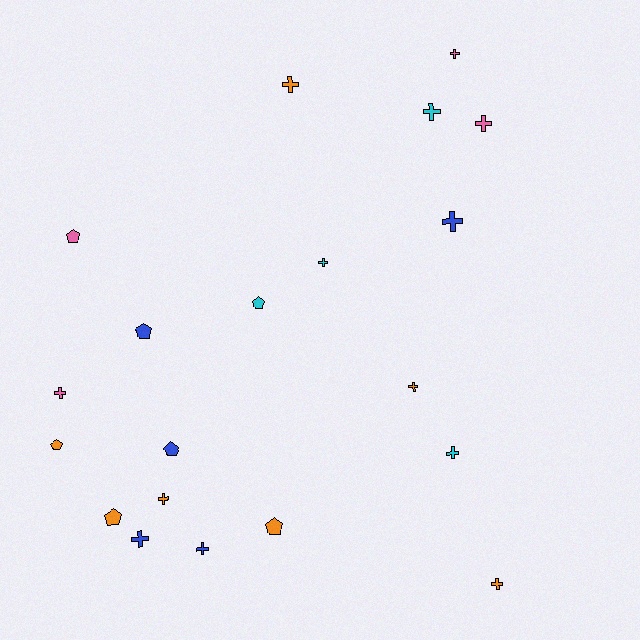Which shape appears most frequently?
Cross, with 13 objects.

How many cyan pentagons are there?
There is 1 cyan pentagon.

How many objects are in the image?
There are 20 objects.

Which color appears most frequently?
Orange, with 7 objects.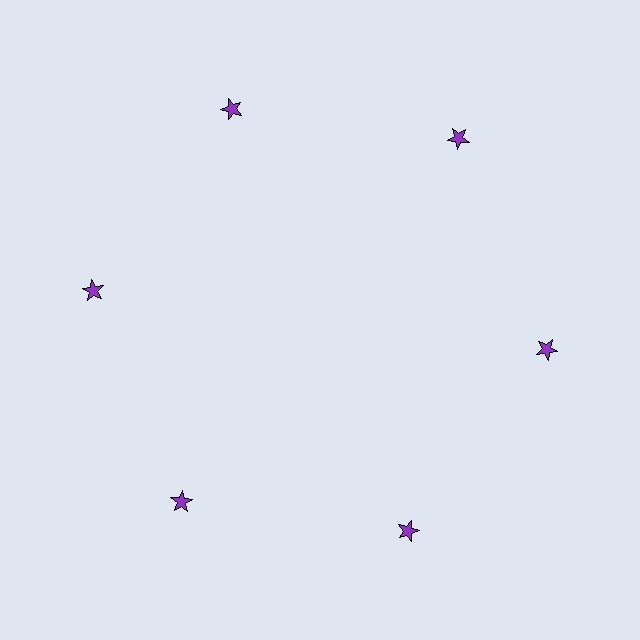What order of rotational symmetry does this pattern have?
This pattern has 6-fold rotational symmetry.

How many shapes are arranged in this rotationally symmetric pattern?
There are 6 shapes, arranged in 6 groups of 1.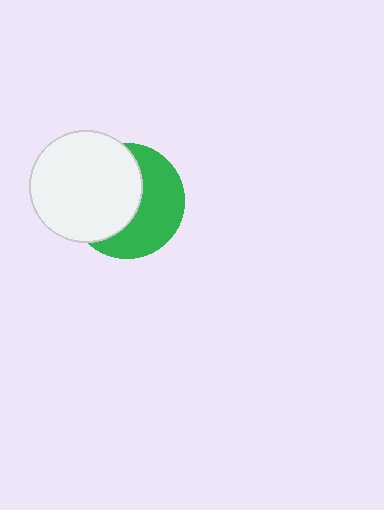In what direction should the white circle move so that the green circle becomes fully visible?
The white circle should move left. That is the shortest direction to clear the overlap and leave the green circle fully visible.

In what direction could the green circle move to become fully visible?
The green circle could move right. That would shift it out from behind the white circle entirely.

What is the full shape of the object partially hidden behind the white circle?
The partially hidden object is a green circle.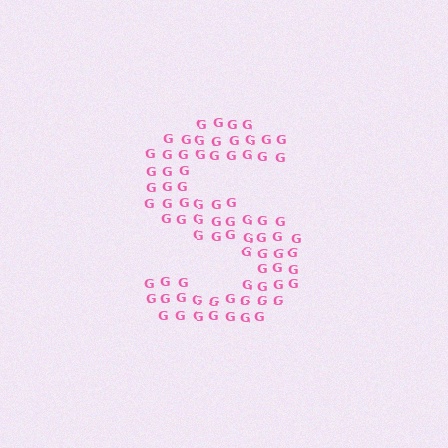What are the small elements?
The small elements are letter G's.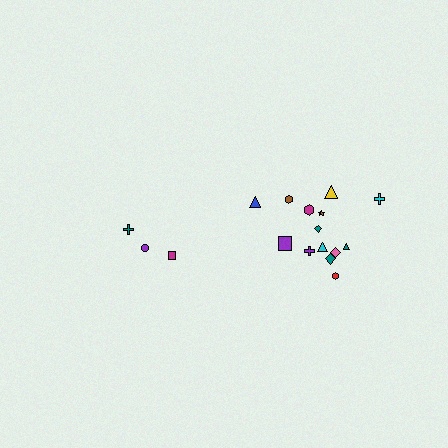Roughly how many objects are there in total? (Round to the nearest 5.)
Roughly 20 objects in total.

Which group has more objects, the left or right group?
The right group.